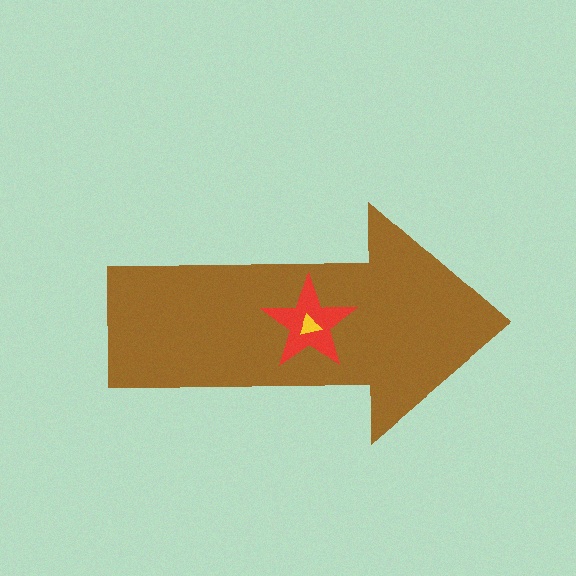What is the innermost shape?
The yellow triangle.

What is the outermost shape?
The brown arrow.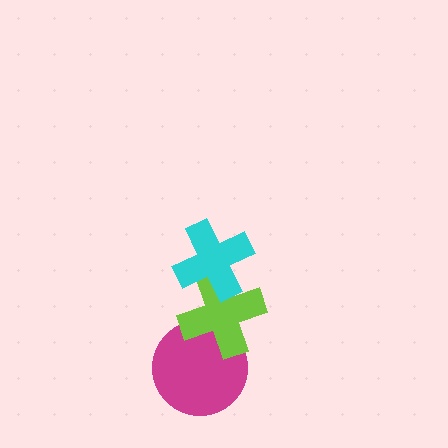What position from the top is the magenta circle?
The magenta circle is 3rd from the top.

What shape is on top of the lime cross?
The cyan cross is on top of the lime cross.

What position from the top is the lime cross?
The lime cross is 2nd from the top.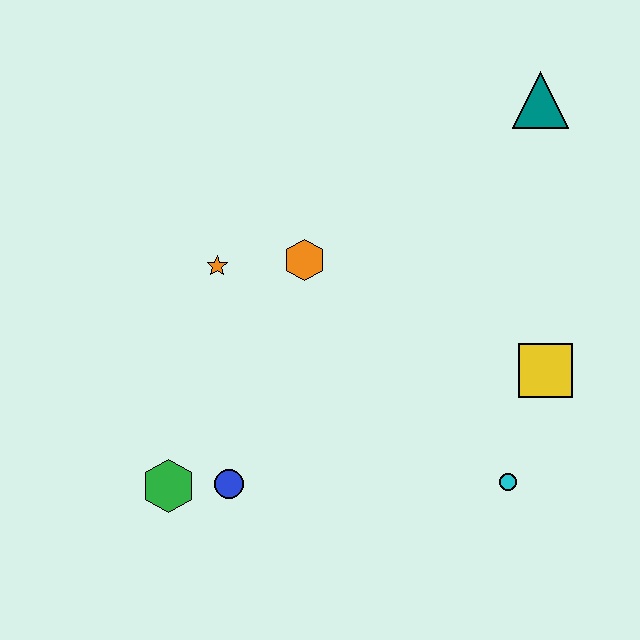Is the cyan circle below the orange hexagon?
Yes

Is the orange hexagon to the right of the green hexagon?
Yes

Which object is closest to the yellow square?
The cyan circle is closest to the yellow square.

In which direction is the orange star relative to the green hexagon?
The orange star is above the green hexagon.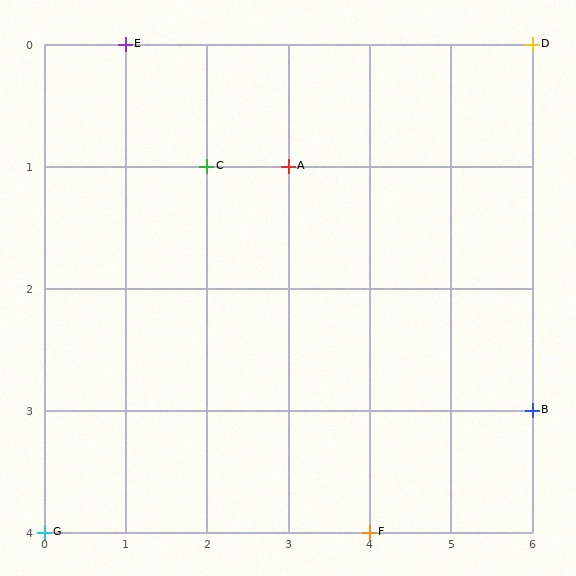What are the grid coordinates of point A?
Point A is at grid coordinates (3, 1).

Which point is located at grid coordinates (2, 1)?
Point C is at (2, 1).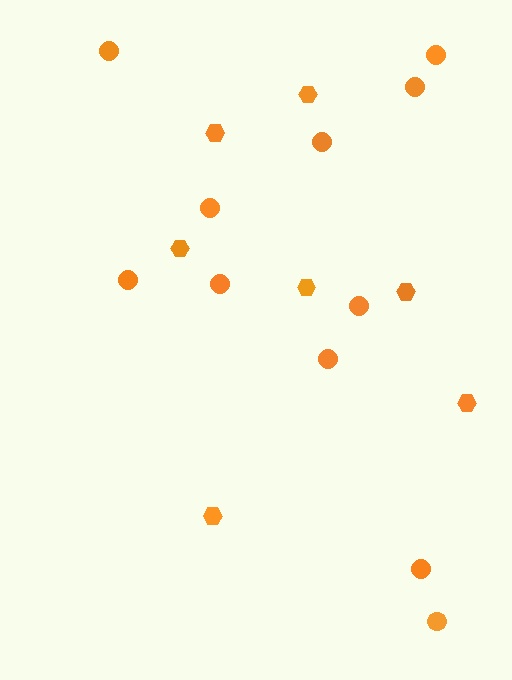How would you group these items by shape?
There are 2 groups: one group of circles (11) and one group of hexagons (7).